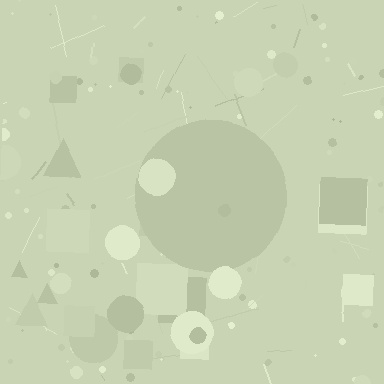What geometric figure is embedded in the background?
A circle is embedded in the background.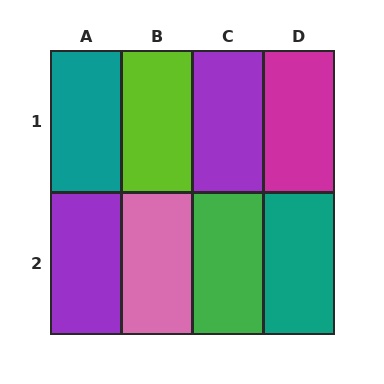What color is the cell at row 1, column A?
Teal.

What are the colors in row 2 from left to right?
Purple, pink, green, teal.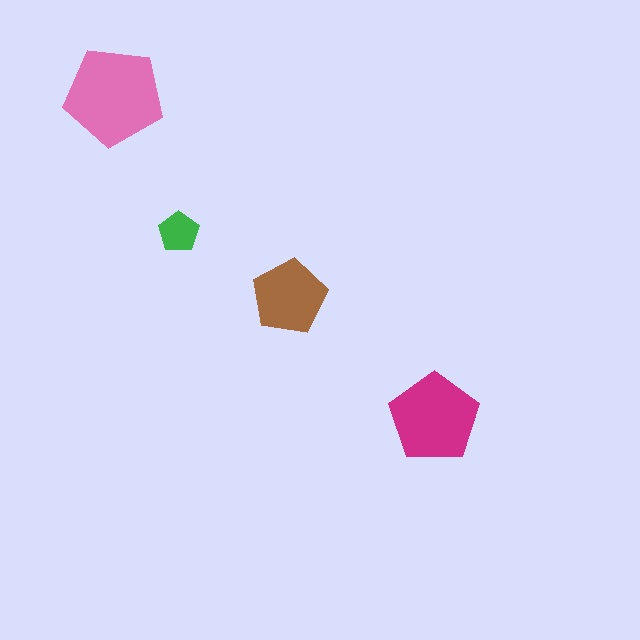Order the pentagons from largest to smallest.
the pink one, the magenta one, the brown one, the green one.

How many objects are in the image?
There are 4 objects in the image.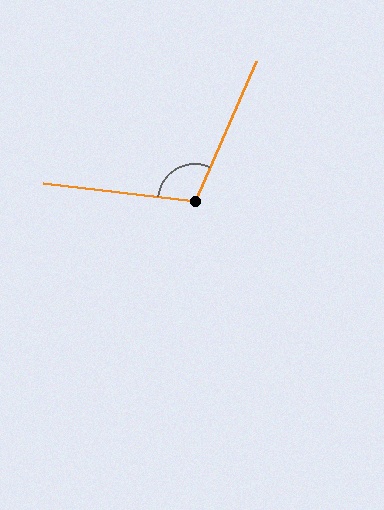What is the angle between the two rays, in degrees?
Approximately 107 degrees.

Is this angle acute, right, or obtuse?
It is obtuse.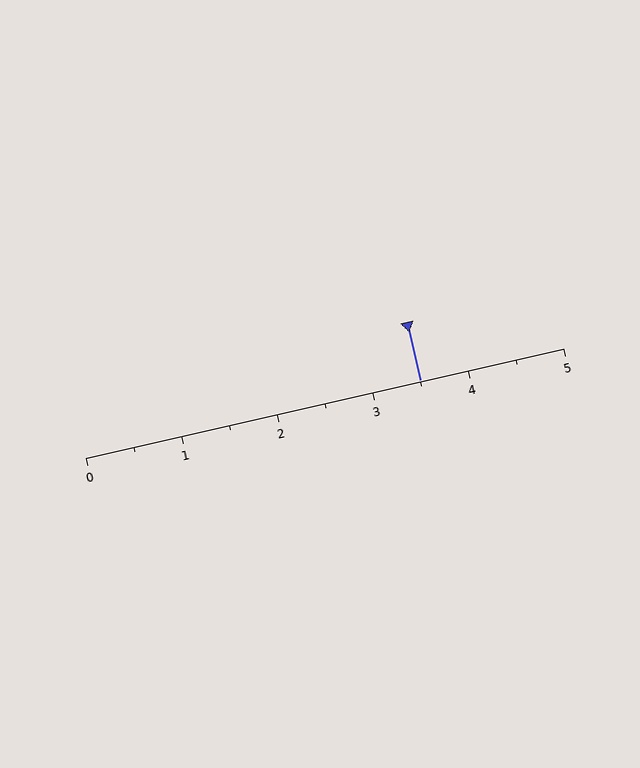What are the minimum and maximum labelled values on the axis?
The axis runs from 0 to 5.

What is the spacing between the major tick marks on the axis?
The major ticks are spaced 1 apart.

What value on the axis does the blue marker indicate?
The marker indicates approximately 3.5.